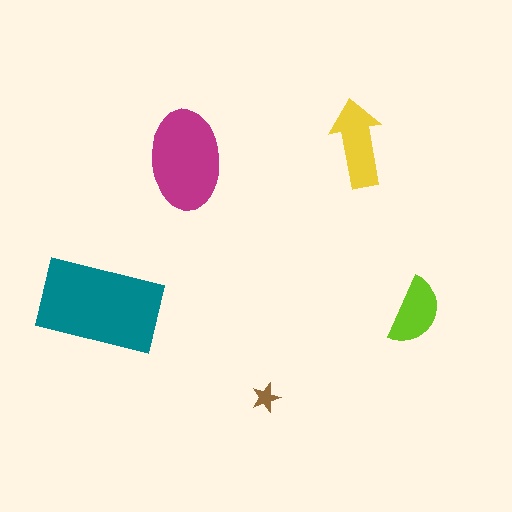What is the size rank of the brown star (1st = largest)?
5th.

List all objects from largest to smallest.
The teal rectangle, the magenta ellipse, the yellow arrow, the lime semicircle, the brown star.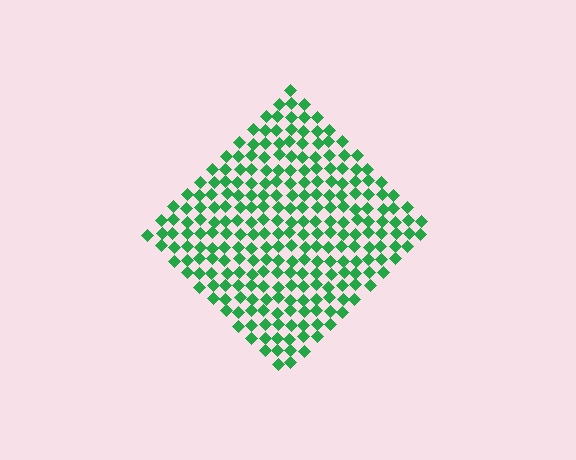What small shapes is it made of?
It is made of small diamonds.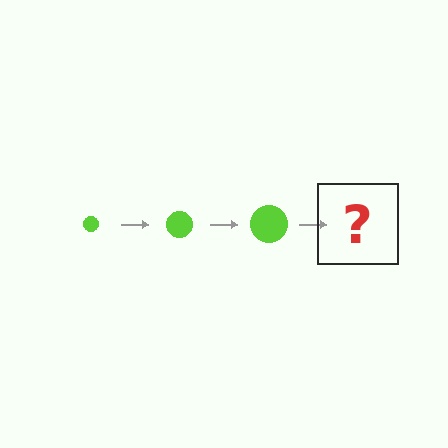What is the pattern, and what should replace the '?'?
The pattern is that the circle gets progressively larger each step. The '?' should be a lime circle, larger than the previous one.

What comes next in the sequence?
The next element should be a lime circle, larger than the previous one.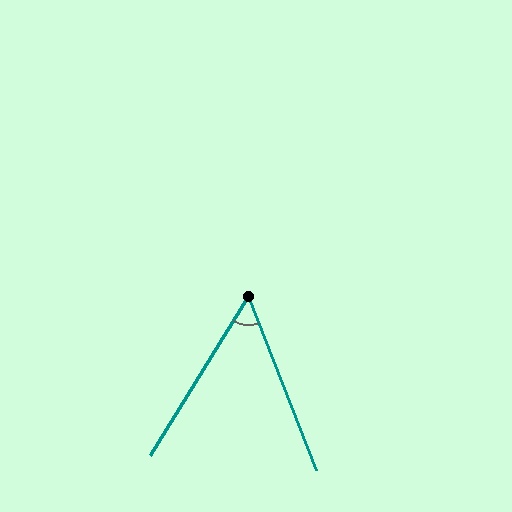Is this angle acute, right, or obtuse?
It is acute.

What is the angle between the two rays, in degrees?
Approximately 53 degrees.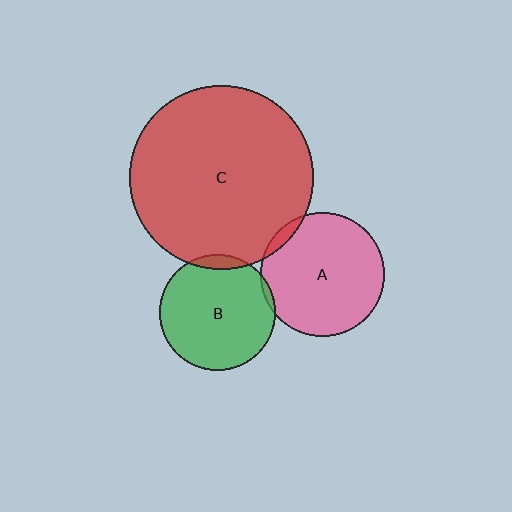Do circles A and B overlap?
Yes.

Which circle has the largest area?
Circle C (red).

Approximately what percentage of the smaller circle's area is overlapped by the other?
Approximately 5%.